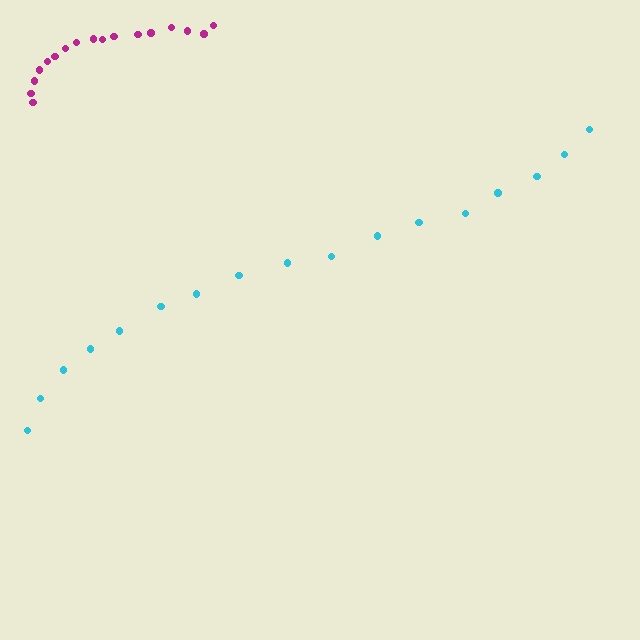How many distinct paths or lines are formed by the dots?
There are 2 distinct paths.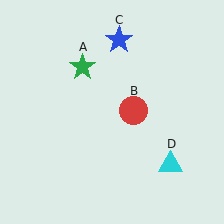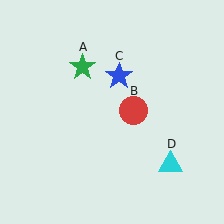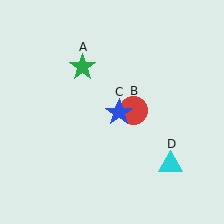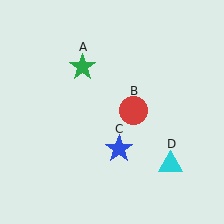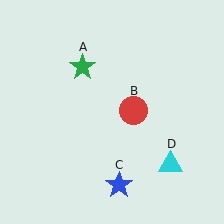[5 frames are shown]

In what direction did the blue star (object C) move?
The blue star (object C) moved down.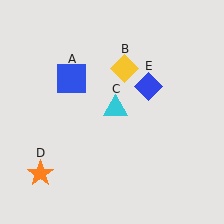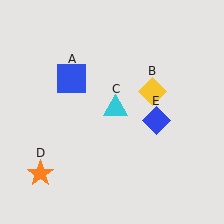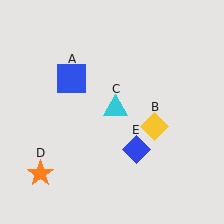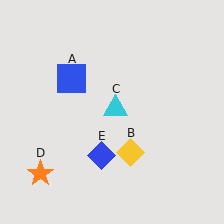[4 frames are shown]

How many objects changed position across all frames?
2 objects changed position: yellow diamond (object B), blue diamond (object E).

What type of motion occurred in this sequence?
The yellow diamond (object B), blue diamond (object E) rotated clockwise around the center of the scene.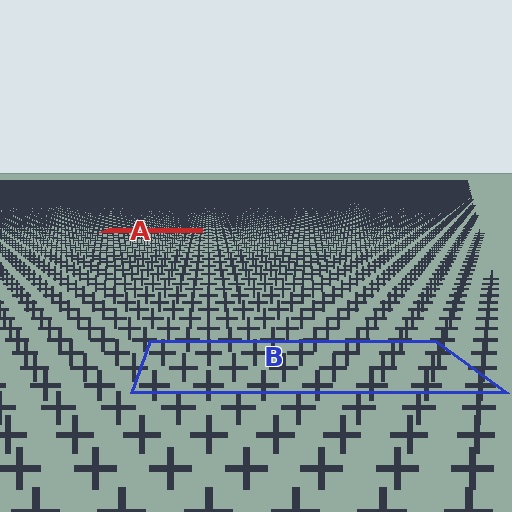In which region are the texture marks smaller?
The texture marks are smaller in region A, because it is farther away.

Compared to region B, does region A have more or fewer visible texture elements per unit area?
Region A has more texture elements per unit area — they are packed more densely because it is farther away.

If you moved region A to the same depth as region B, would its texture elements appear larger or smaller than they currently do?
They would appear larger. At a closer depth, the same texture elements are projected at a bigger on-screen size.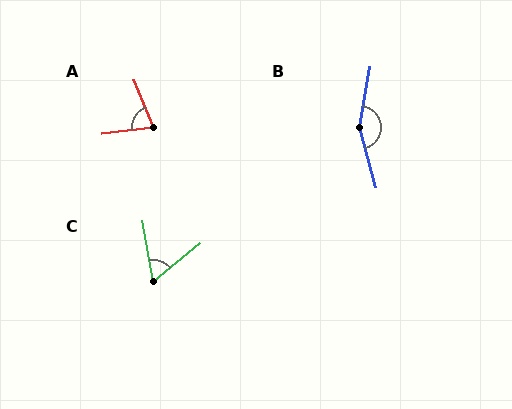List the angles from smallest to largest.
C (60°), A (75°), B (155°).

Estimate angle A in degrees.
Approximately 75 degrees.